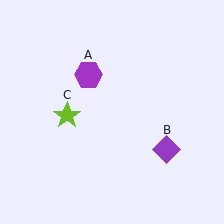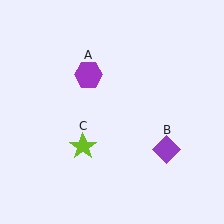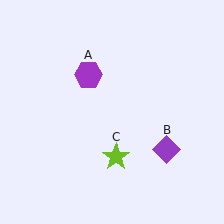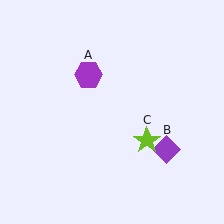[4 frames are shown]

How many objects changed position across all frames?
1 object changed position: lime star (object C).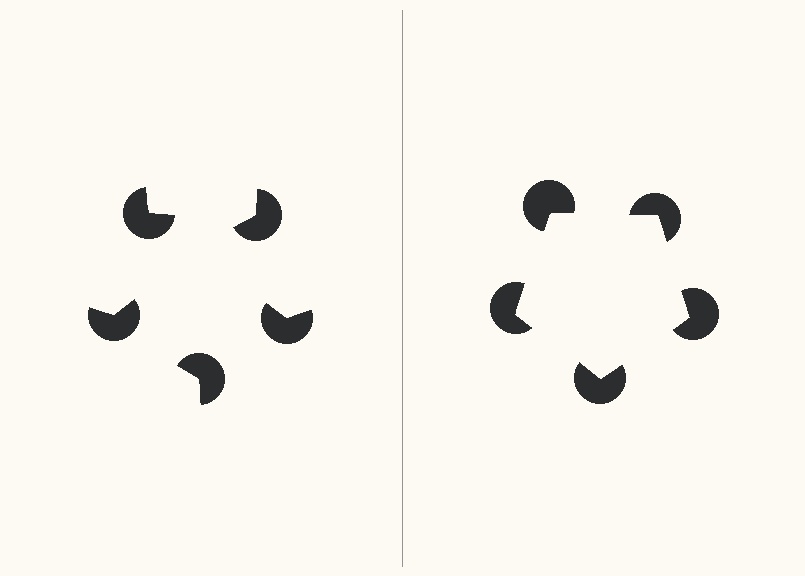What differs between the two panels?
The pac-man discs are positioned identically on both sides; only the wedge orientations differ. On the right they align to a pentagon; on the left they are misaligned.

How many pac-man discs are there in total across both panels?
10 — 5 on each side.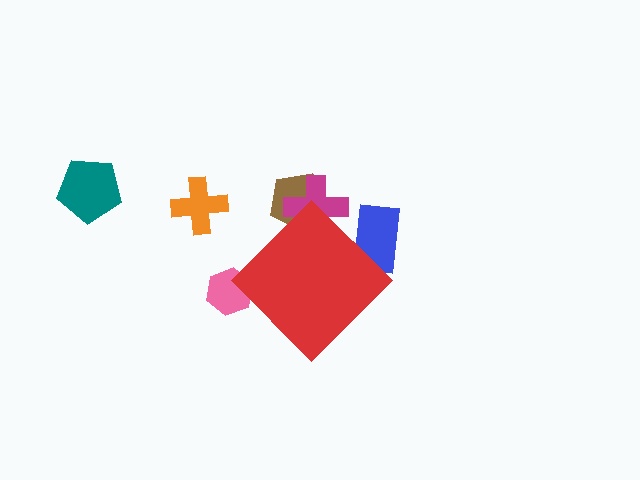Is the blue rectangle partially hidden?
Yes, the blue rectangle is partially hidden behind the red diamond.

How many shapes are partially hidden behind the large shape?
4 shapes are partially hidden.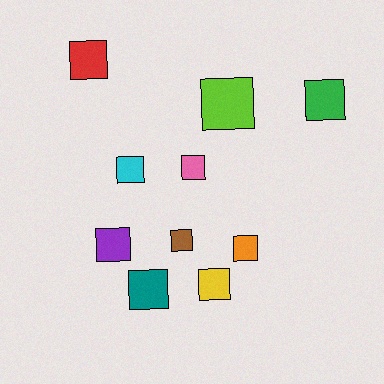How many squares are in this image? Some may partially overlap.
There are 10 squares.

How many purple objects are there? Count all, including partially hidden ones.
There is 1 purple object.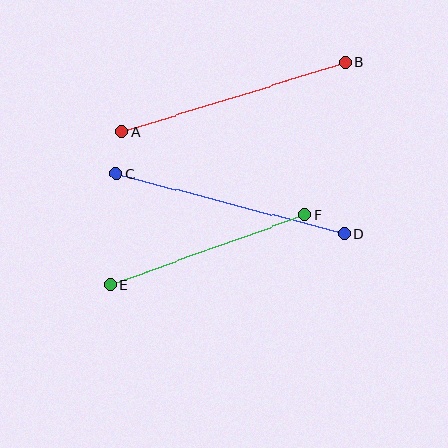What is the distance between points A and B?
The distance is approximately 234 pixels.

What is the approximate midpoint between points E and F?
The midpoint is at approximately (207, 250) pixels.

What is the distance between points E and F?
The distance is approximately 207 pixels.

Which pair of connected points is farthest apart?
Points C and D are farthest apart.